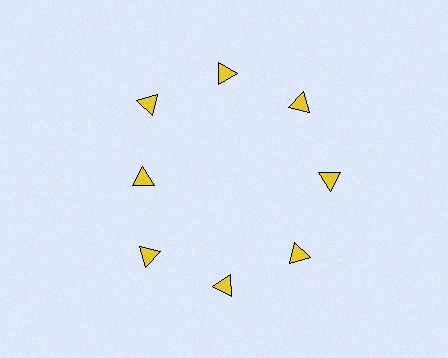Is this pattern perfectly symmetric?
No. The 8 yellow triangles are arranged in a ring, but one element near the 9 o'clock position is pulled inward toward the center, breaking the 8-fold rotational symmetry.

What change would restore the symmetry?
The symmetry would be restored by moving it outward, back onto the ring so that all 8 triangles sit at equal angles and equal distance from the center.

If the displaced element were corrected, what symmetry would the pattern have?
It would have 8-fold rotational symmetry — the pattern would map onto itself every 45 degrees.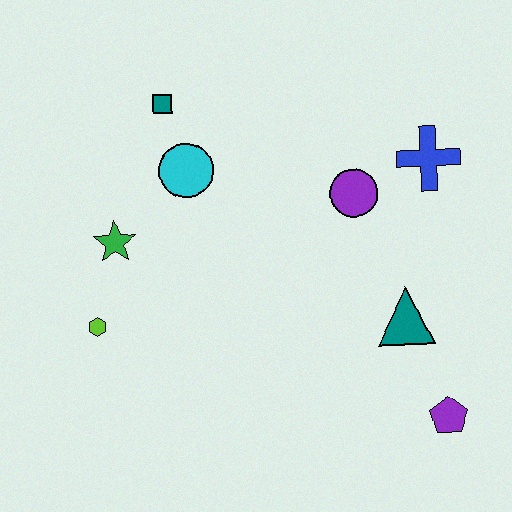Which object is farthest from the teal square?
The purple pentagon is farthest from the teal square.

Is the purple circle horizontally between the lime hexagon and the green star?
No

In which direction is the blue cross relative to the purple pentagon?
The blue cross is above the purple pentagon.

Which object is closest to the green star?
The lime hexagon is closest to the green star.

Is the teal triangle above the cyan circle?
No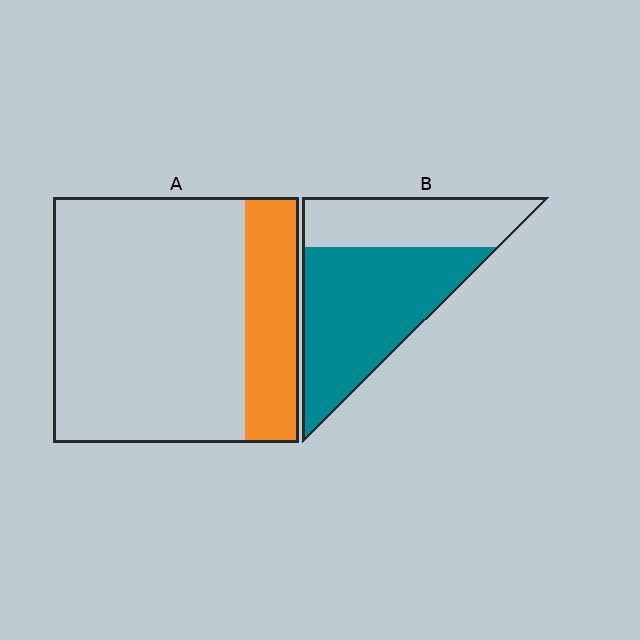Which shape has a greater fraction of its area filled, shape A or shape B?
Shape B.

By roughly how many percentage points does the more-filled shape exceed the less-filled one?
By roughly 40 percentage points (B over A).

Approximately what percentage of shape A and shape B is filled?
A is approximately 20% and B is approximately 65%.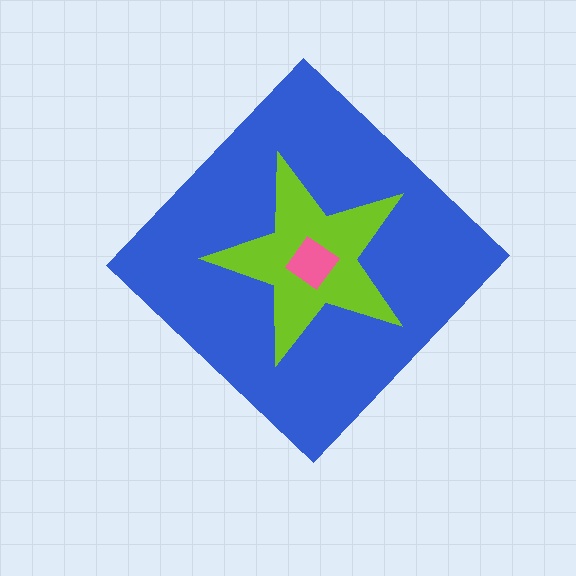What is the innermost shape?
The pink diamond.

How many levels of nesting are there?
3.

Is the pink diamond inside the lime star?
Yes.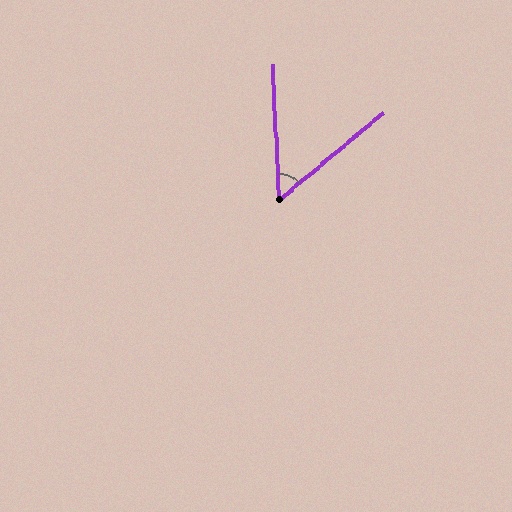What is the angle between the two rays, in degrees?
Approximately 53 degrees.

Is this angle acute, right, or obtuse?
It is acute.